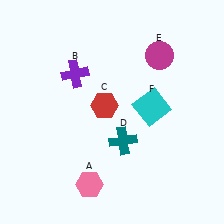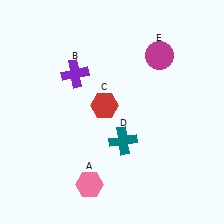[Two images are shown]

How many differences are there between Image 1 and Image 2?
There is 1 difference between the two images.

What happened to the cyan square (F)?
The cyan square (F) was removed in Image 2. It was in the top-right area of Image 1.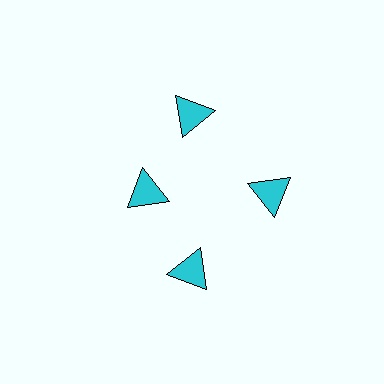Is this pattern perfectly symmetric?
No. The 4 cyan triangles are arranged in a ring, but one element near the 9 o'clock position is pulled inward toward the center, breaking the 4-fold rotational symmetry.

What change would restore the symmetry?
The symmetry would be restored by moving it outward, back onto the ring so that all 4 triangles sit at equal angles and equal distance from the center.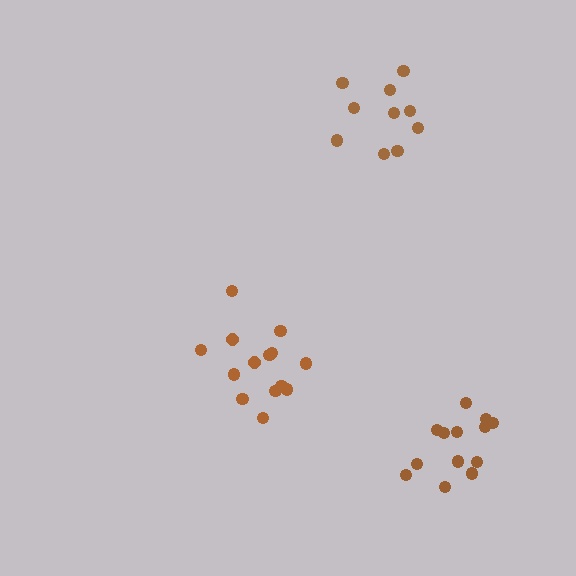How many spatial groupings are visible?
There are 3 spatial groupings.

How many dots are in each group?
Group 1: 13 dots, Group 2: 14 dots, Group 3: 10 dots (37 total).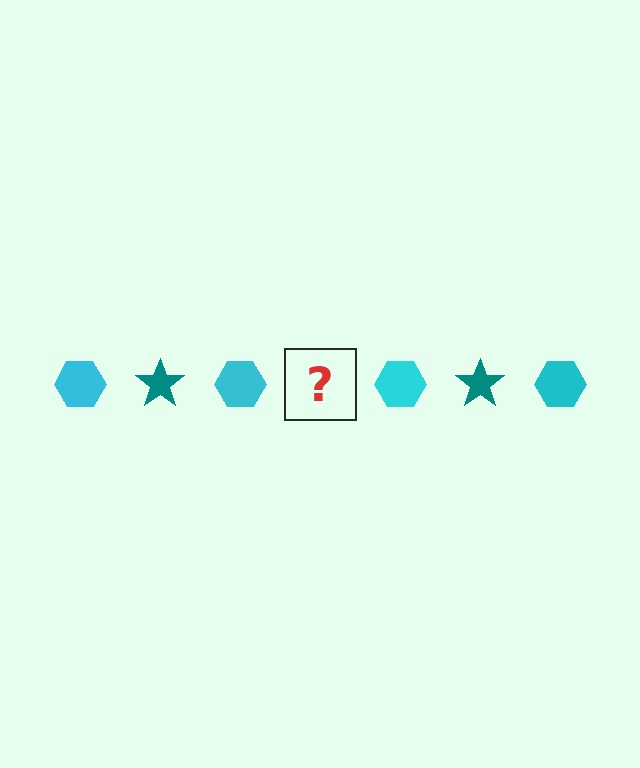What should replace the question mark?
The question mark should be replaced with a teal star.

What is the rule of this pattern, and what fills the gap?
The rule is that the pattern alternates between cyan hexagon and teal star. The gap should be filled with a teal star.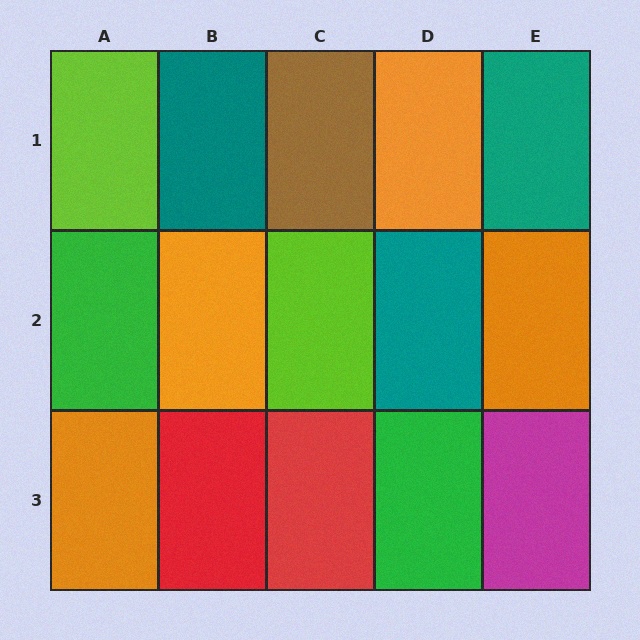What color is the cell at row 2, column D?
Teal.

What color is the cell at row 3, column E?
Magenta.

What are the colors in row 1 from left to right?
Lime, teal, brown, orange, teal.